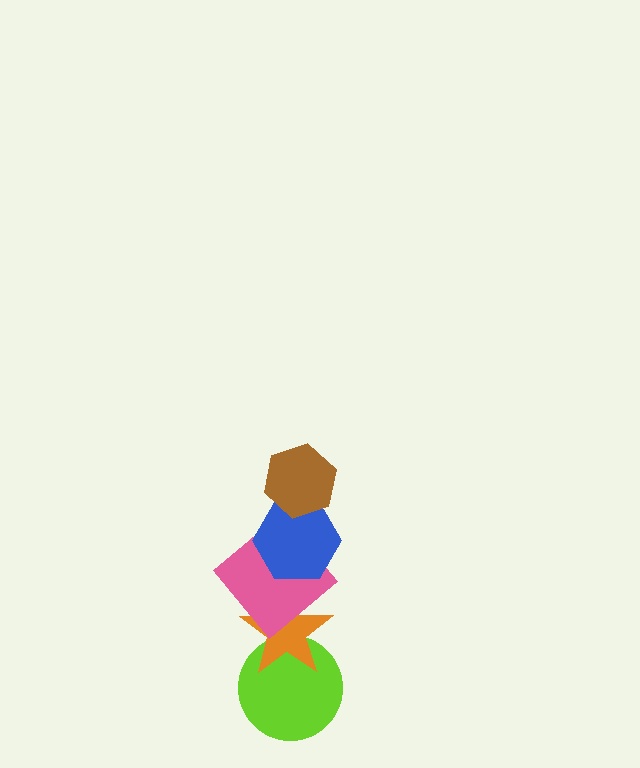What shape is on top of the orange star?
The pink diamond is on top of the orange star.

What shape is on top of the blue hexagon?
The brown hexagon is on top of the blue hexagon.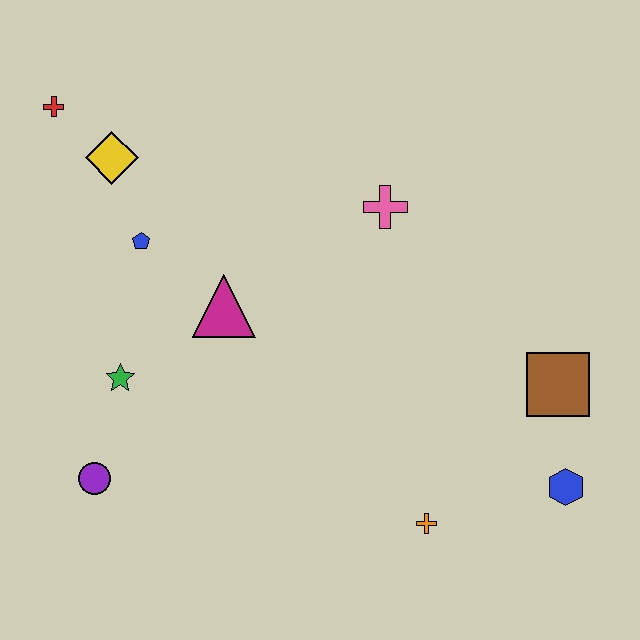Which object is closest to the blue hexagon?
The brown square is closest to the blue hexagon.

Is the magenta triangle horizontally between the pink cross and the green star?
Yes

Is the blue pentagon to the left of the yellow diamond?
No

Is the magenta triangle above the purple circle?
Yes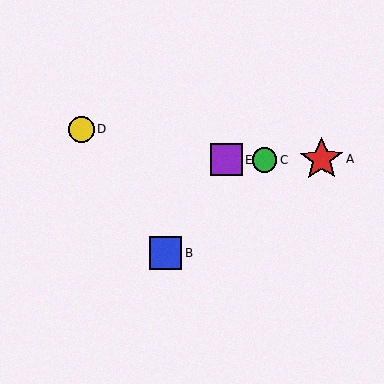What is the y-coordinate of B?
Object B is at y≈253.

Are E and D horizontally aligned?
No, E is at y≈160 and D is at y≈130.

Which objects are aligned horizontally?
Objects A, C, E are aligned horizontally.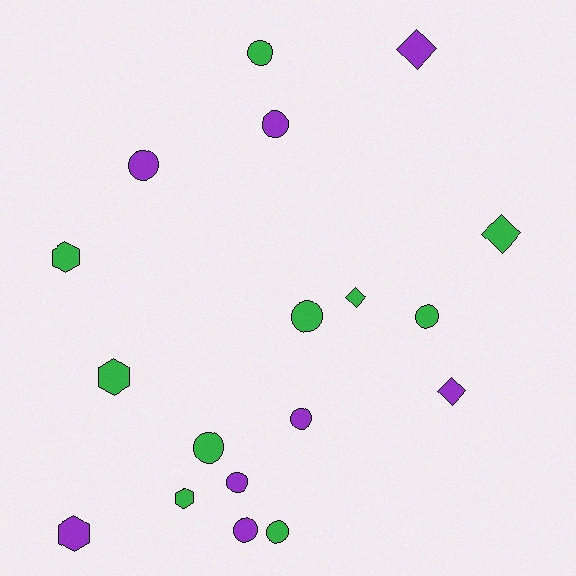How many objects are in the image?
There are 18 objects.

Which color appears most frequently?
Green, with 10 objects.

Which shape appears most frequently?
Circle, with 10 objects.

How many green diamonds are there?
There are 2 green diamonds.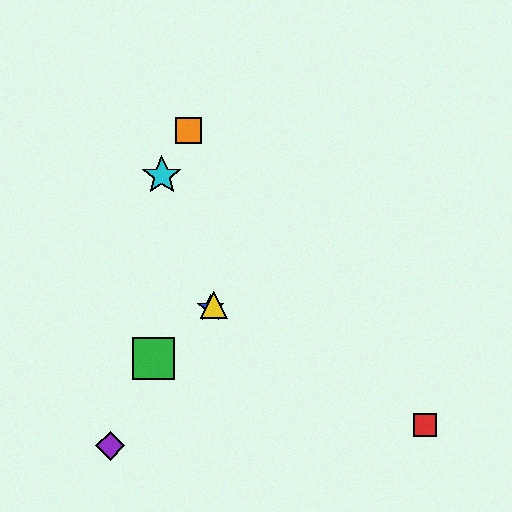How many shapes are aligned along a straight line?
3 shapes (the blue star, the green square, the yellow triangle) are aligned along a straight line.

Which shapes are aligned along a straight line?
The blue star, the green square, the yellow triangle are aligned along a straight line.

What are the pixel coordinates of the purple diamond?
The purple diamond is at (110, 446).